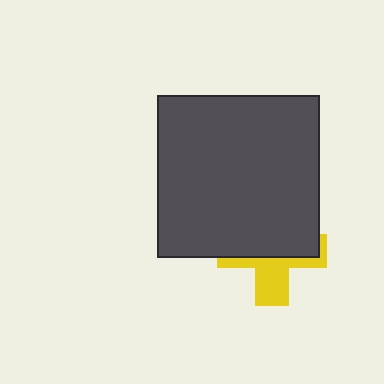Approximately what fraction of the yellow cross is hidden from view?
Roughly 59% of the yellow cross is hidden behind the dark gray square.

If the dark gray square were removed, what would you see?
You would see the complete yellow cross.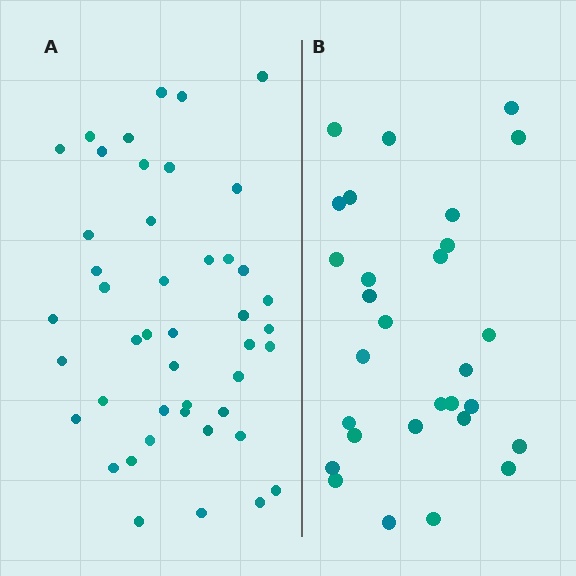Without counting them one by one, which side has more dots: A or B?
Region A (the left region) has more dots.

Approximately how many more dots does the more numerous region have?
Region A has approximately 15 more dots than region B.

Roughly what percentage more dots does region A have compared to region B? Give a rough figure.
About 55% more.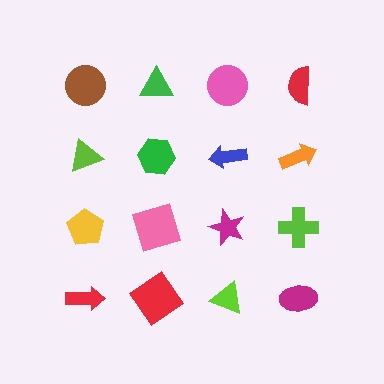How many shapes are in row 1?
4 shapes.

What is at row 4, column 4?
A magenta ellipse.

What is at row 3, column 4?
A lime cross.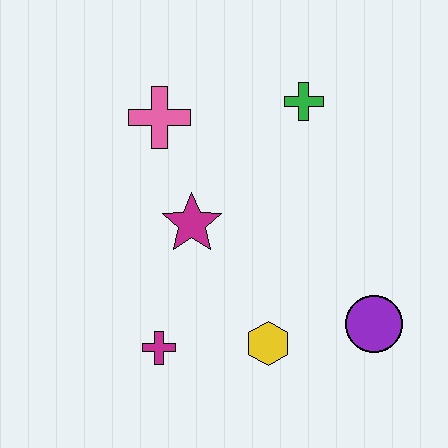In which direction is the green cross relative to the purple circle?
The green cross is above the purple circle.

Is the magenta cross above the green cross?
No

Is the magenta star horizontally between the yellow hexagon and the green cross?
No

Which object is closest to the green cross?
The pink cross is closest to the green cross.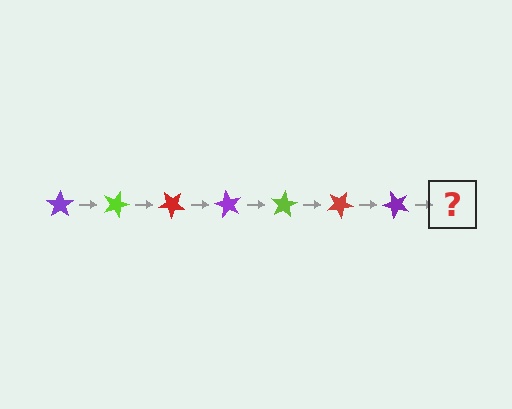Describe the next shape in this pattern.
It should be a lime star, rotated 140 degrees from the start.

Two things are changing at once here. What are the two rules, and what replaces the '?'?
The two rules are that it rotates 20 degrees each step and the color cycles through purple, lime, and red. The '?' should be a lime star, rotated 140 degrees from the start.